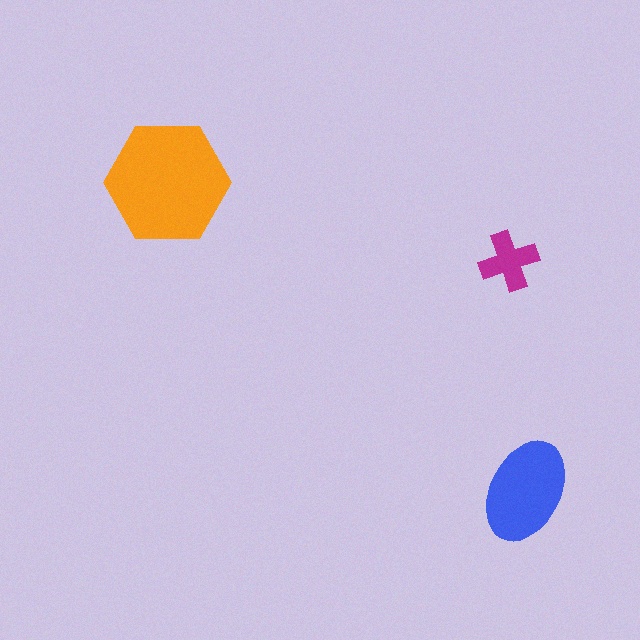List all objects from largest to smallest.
The orange hexagon, the blue ellipse, the magenta cross.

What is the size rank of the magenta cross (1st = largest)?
3rd.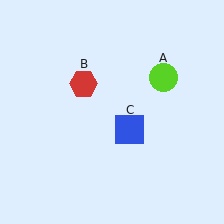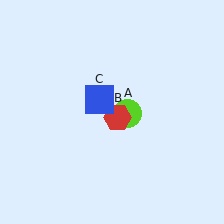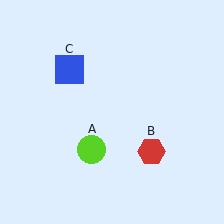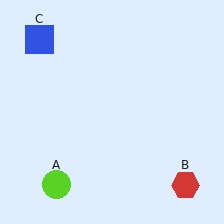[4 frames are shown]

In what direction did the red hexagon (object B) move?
The red hexagon (object B) moved down and to the right.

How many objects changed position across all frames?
3 objects changed position: lime circle (object A), red hexagon (object B), blue square (object C).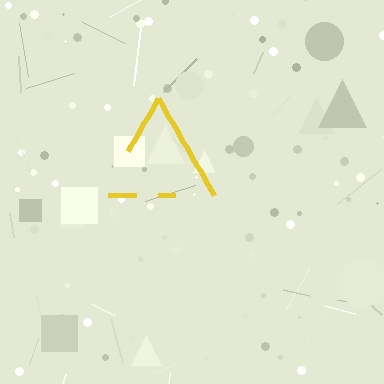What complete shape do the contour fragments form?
The contour fragments form a triangle.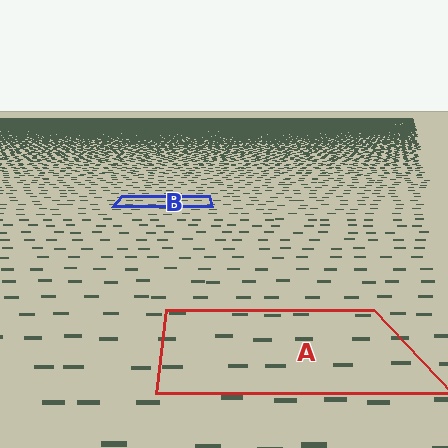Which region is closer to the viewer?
Region A is closer. The texture elements there are larger and more spread out.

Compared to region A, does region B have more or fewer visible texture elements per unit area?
Region B has more texture elements per unit area — they are packed more densely because it is farther away.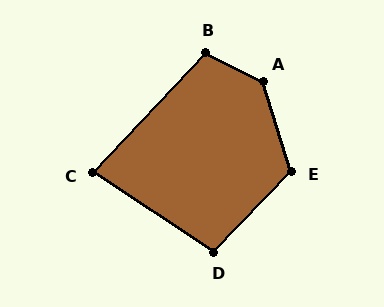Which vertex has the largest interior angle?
A, at approximately 134 degrees.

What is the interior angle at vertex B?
Approximately 107 degrees (obtuse).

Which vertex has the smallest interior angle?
C, at approximately 80 degrees.